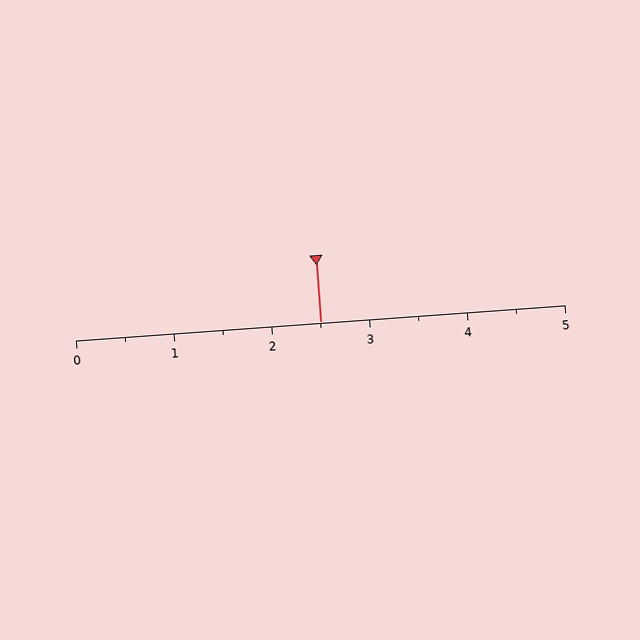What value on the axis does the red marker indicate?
The marker indicates approximately 2.5.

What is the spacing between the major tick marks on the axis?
The major ticks are spaced 1 apart.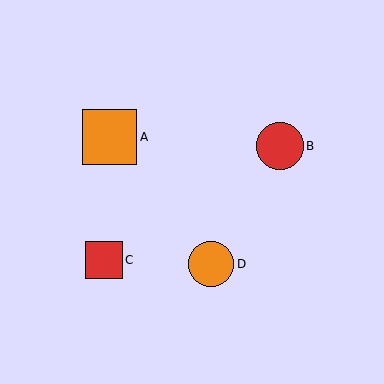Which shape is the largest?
The orange square (labeled A) is the largest.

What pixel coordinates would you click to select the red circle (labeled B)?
Click at (280, 146) to select the red circle B.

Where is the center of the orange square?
The center of the orange square is at (109, 137).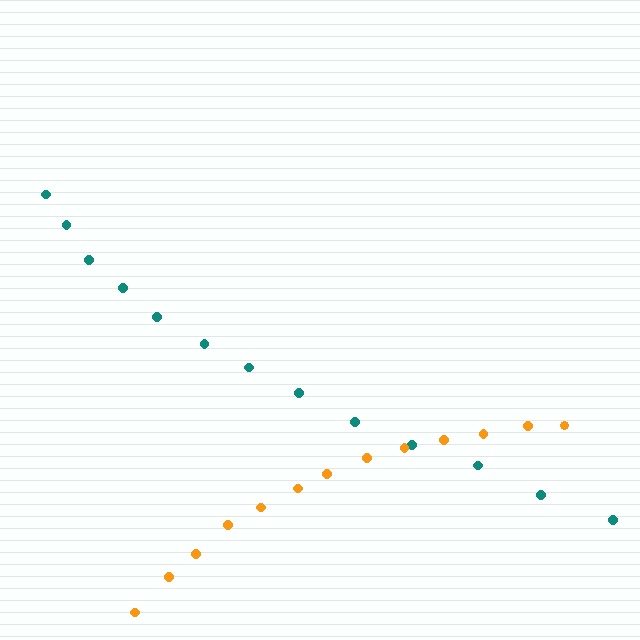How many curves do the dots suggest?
There are 2 distinct paths.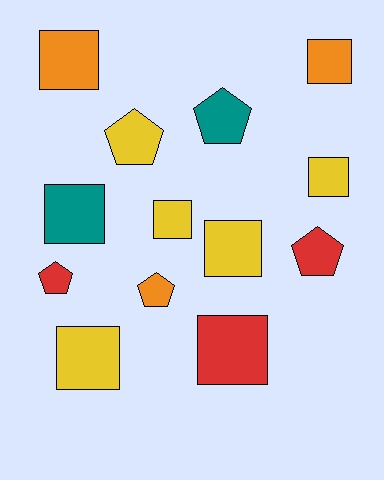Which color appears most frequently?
Yellow, with 5 objects.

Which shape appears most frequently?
Square, with 8 objects.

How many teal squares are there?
There is 1 teal square.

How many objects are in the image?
There are 13 objects.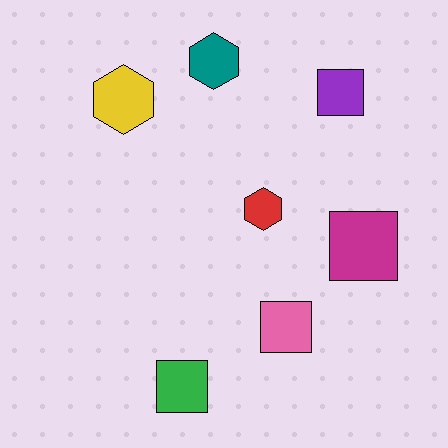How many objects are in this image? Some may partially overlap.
There are 7 objects.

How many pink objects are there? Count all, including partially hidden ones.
There is 1 pink object.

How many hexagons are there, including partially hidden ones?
There are 3 hexagons.